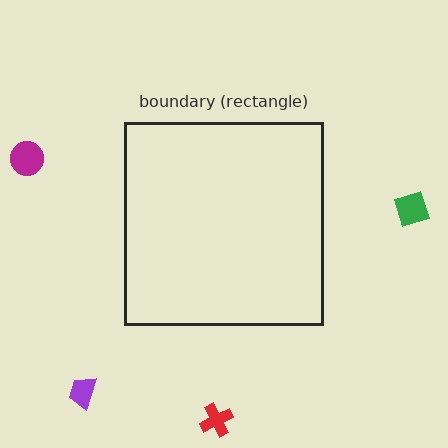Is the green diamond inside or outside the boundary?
Outside.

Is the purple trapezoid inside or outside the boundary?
Outside.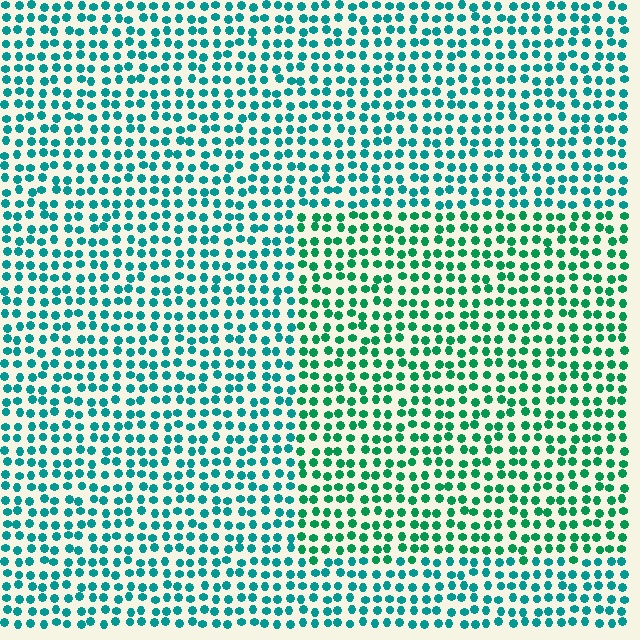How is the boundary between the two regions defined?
The boundary is defined purely by a slight shift in hue (about 27 degrees). Spacing, size, and orientation are identical on both sides.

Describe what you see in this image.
The image is filled with small teal elements in a uniform arrangement. A rectangle-shaped region is visible where the elements are tinted to a slightly different hue, forming a subtle color boundary.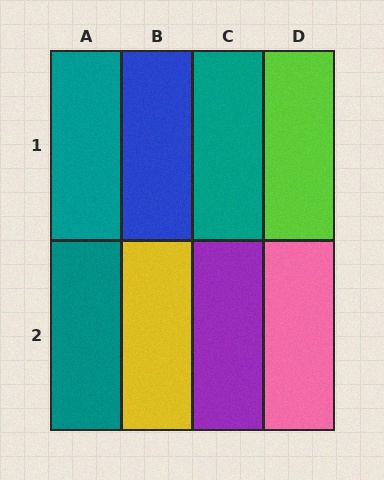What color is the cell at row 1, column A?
Teal.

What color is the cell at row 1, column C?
Teal.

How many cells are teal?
3 cells are teal.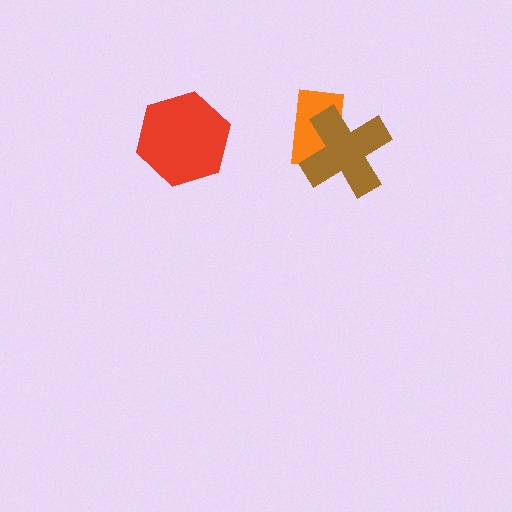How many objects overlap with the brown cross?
1 object overlaps with the brown cross.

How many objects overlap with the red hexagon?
0 objects overlap with the red hexagon.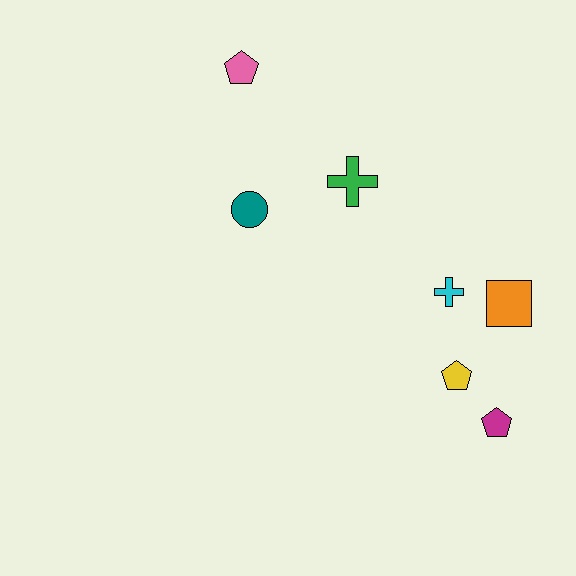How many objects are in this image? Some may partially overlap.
There are 7 objects.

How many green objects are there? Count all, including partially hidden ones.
There is 1 green object.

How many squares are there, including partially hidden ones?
There is 1 square.